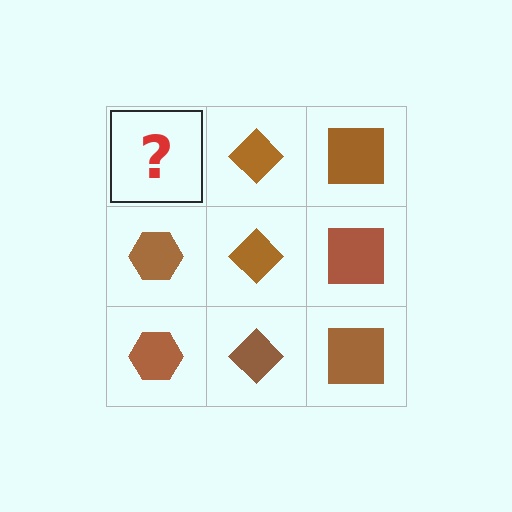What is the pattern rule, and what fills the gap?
The rule is that each column has a consistent shape. The gap should be filled with a brown hexagon.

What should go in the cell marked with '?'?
The missing cell should contain a brown hexagon.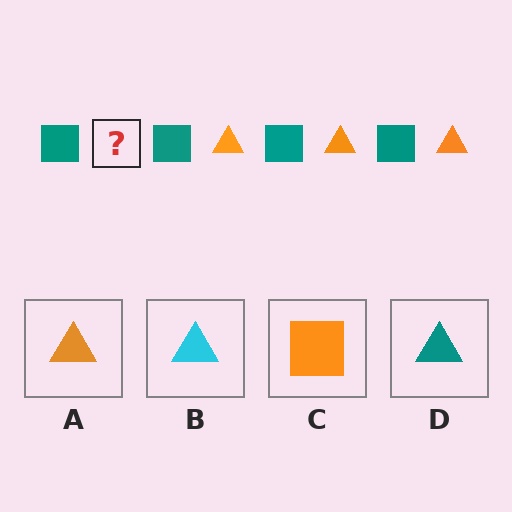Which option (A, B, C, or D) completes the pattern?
A.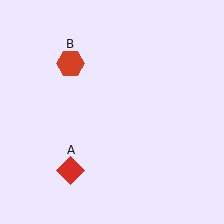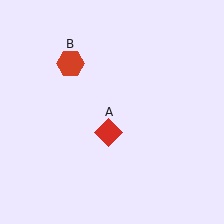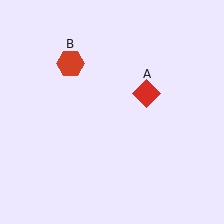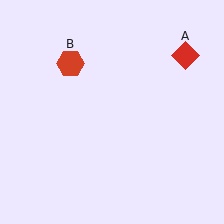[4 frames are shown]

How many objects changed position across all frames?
1 object changed position: red diamond (object A).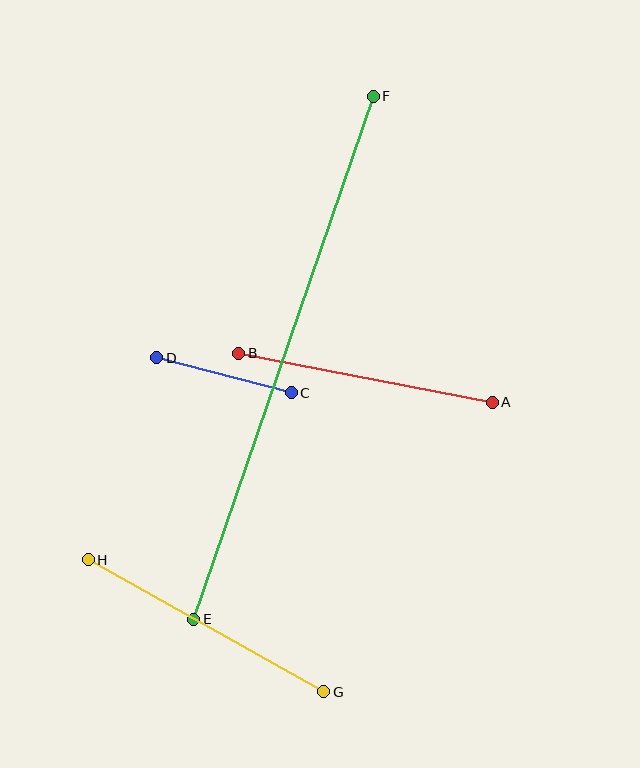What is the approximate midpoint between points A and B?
The midpoint is at approximately (366, 378) pixels.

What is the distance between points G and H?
The distance is approximately 270 pixels.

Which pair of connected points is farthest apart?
Points E and F are farthest apart.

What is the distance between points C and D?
The distance is approximately 139 pixels.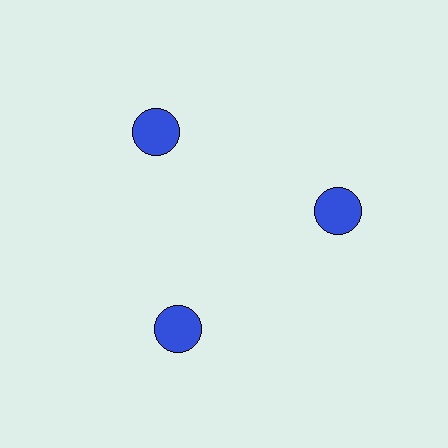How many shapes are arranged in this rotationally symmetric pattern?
There are 3 shapes, arranged in 3 groups of 1.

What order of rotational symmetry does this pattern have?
This pattern has 3-fold rotational symmetry.